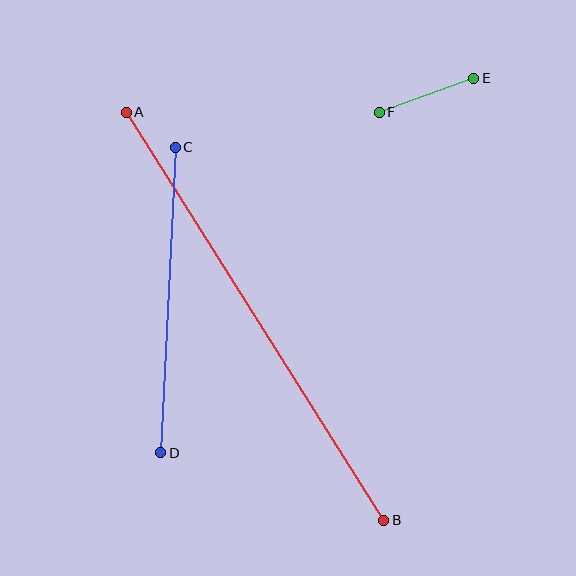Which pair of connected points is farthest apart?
Points A and B are farthest apart.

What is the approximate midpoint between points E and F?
The midpoint is at approximately (427, 95) pixels.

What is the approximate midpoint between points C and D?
The midpoint is at approximately (168, 300) pixels.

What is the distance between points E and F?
The distance is approximately 100 pixels.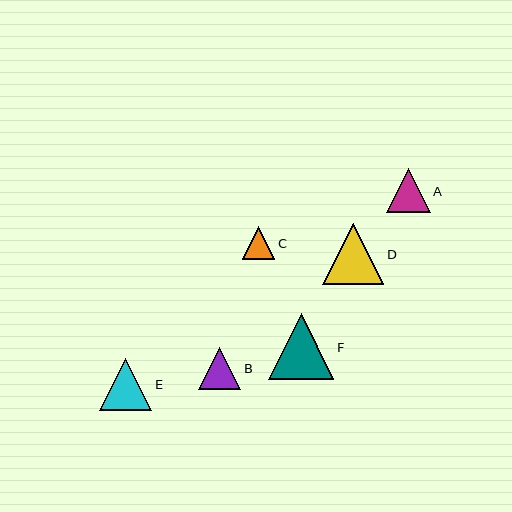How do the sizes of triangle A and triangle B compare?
Triangle A and triangle B are approximately the same size.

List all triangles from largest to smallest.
From largest to smallest: F, D, E, A, B, C.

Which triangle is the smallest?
Triangle C is the smallest with a size of approximately 32 pixels.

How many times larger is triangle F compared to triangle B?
Triangle F is approximately 1.6 times the size of triangle B.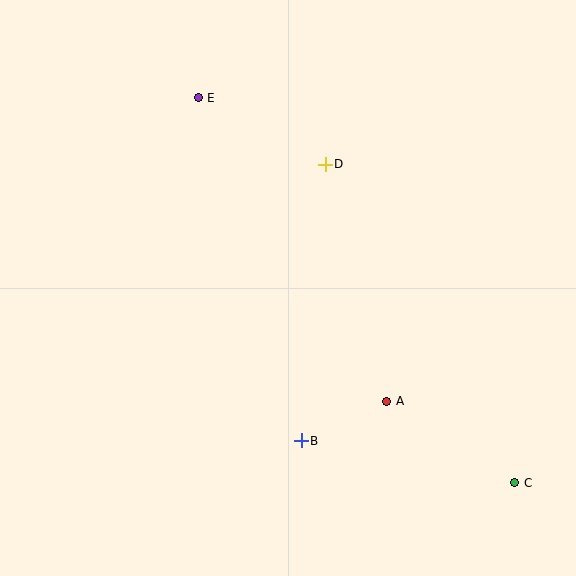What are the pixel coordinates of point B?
Point B is at (301, 441).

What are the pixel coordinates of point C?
Point C is at (515, 483).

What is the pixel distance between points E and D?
The distance between E and D is 144 pixels.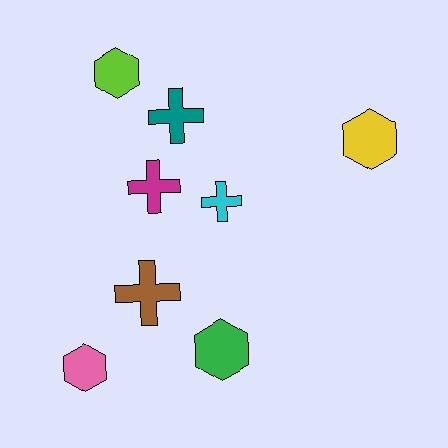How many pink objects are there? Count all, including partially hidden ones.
There is 1 pink object.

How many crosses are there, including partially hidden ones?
There are 4 crosses.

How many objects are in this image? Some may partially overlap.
There are 8 objects.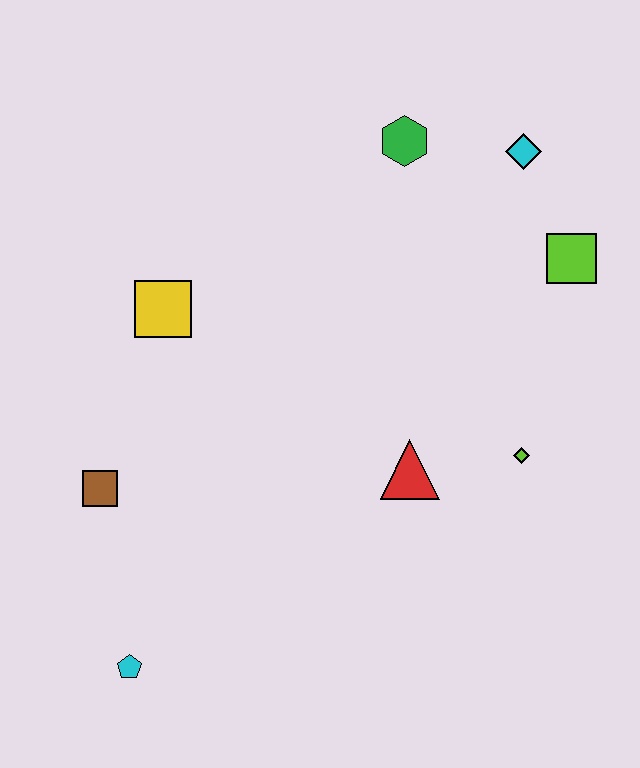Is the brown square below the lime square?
Yes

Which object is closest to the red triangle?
The lime diamond is closest to the red triangle.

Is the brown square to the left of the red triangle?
Yes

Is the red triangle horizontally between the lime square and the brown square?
Yes